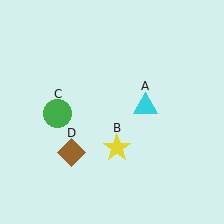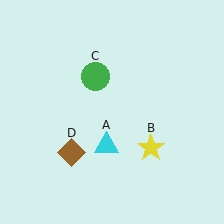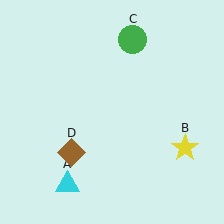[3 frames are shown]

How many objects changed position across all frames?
3 objects changed position: cyan triangle (object A), yellow star (object B), green circle (object C).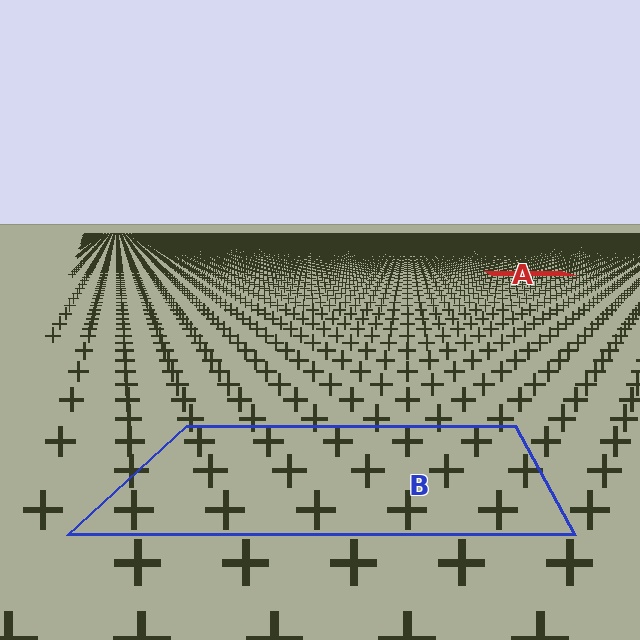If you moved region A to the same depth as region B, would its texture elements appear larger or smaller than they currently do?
They would appear larger. At a closer depth, the same texture elements are projected at a bigger on-screen size.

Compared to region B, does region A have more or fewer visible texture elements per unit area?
Region A has more texture elements per unit area — they are packed more densely because it is farther away.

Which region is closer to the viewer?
Region B is closer. The texture elements there are larger and more spread out.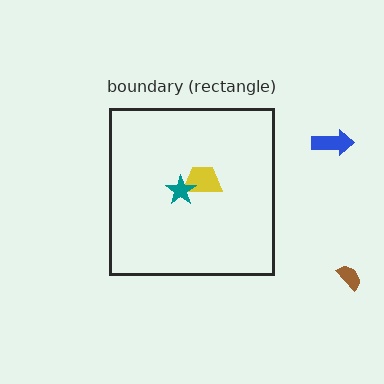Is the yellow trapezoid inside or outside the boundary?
Inside.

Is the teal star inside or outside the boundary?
Inside.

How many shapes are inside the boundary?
2 inside, 2 outside.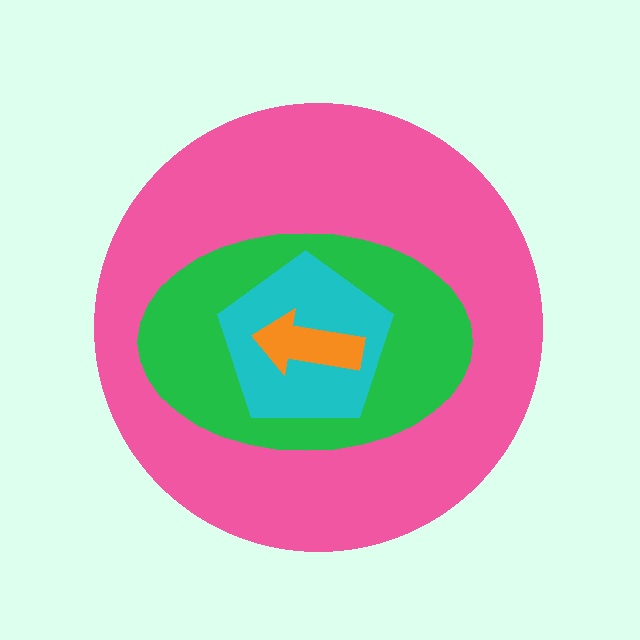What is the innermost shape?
The orange arrow.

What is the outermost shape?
The pink circle.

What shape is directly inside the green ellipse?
The cyan pentagon.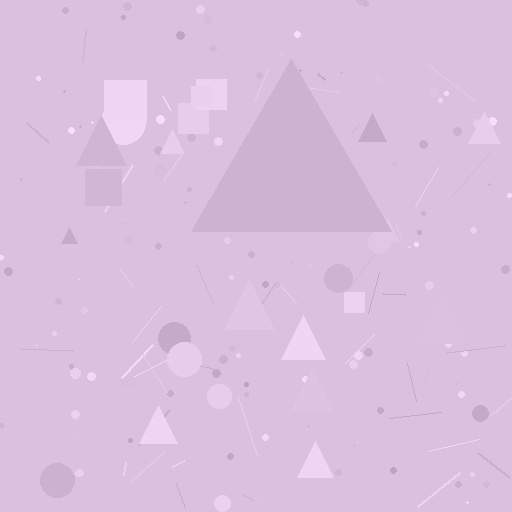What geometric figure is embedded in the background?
A triangle is embedded in the background.